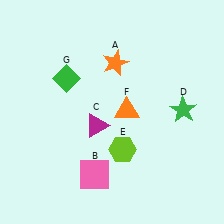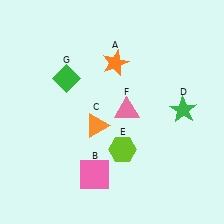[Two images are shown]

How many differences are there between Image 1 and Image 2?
There are 2 differences between the two images.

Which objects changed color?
C changed from magenta to orange. F changed from orange to pink.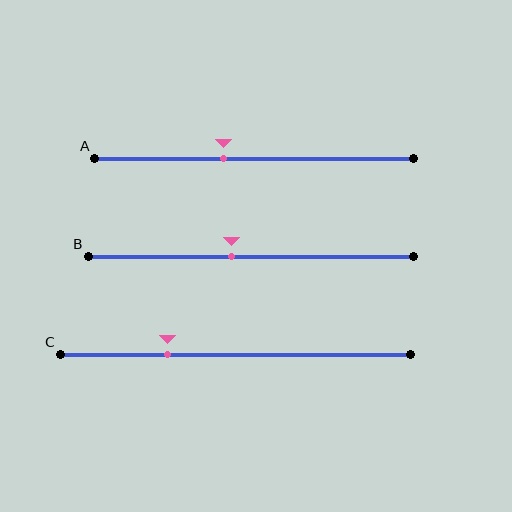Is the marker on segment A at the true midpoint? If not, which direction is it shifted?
No, the marker on segment A is shifted to the left by about 10% of the segment length.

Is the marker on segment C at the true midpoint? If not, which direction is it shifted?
No, the marker on segment C is shifted to the left by about 19% of the segment length.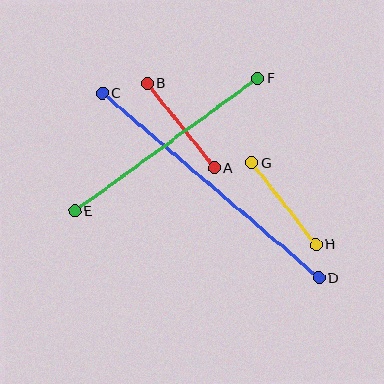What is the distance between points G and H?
The distance is approximately 104 pixels.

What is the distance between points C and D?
The distance is approximately 284 pixels.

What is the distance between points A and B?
The distance is approximately 108 pixels.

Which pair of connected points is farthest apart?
Points C and D are farthest apart.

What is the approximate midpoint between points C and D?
The midpoint is at approximately (210, 186) pixels.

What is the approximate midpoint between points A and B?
The midpoint is at approximately (181, 126) pixels.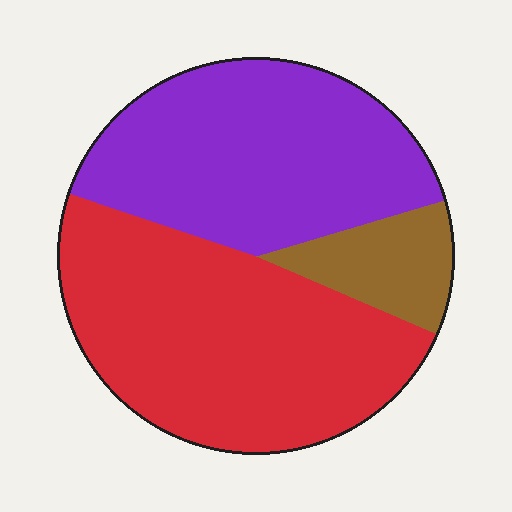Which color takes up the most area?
Red, at roughly 50%.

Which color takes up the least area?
Brown, at roughly 10%.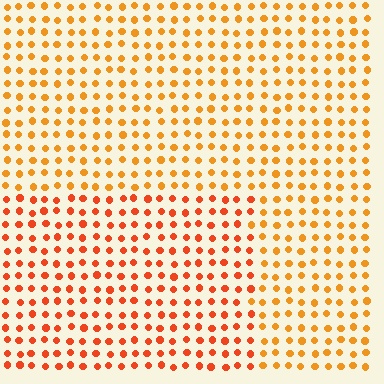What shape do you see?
I see a rectangle.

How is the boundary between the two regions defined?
The boundary is defined purely by a slight shift in hue (about 24 degrees). Spacing, size, and orientation are identical on both sides.